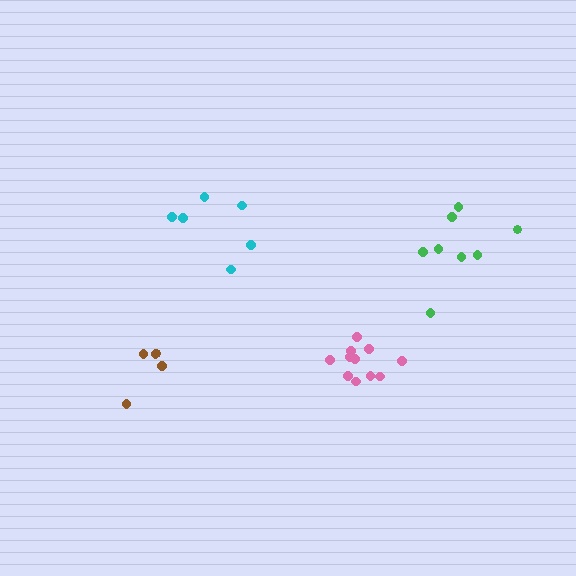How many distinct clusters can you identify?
There are 4 distinct clusters.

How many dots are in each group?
Group 1: 5 dots, Group 2: 11 dots, Group 3: 8 dots, Group 4: 6 dots (30 total).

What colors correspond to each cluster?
The clusters are colored: brown, pink, green, cyan.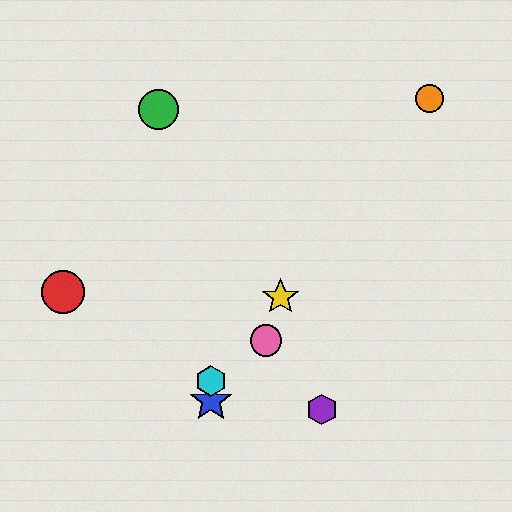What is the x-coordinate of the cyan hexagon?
The cyan hexagon is at x≈211.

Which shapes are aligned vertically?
The blue star, the cyan hexagon are aligned vertically.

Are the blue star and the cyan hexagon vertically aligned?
Yes, both are at x≈211.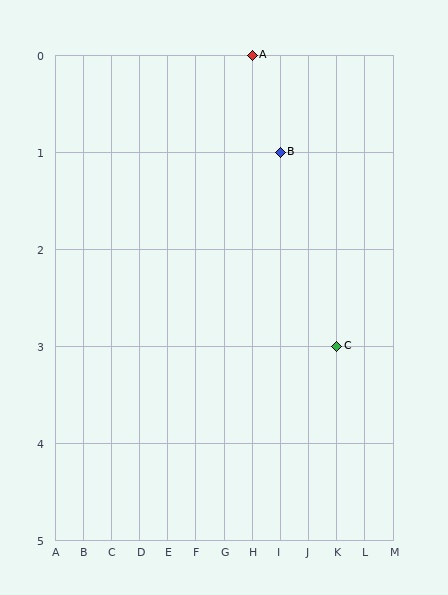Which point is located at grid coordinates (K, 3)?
Point C is at (K, 3).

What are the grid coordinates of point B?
Point B is at grid coordinates (I, 1).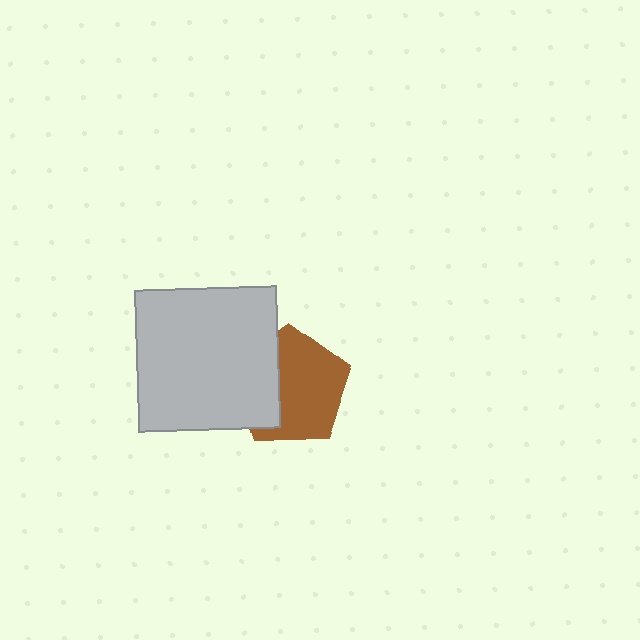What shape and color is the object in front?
The object in front is a light gray square.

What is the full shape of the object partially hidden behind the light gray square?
The partially hidden object is a brown pentagon.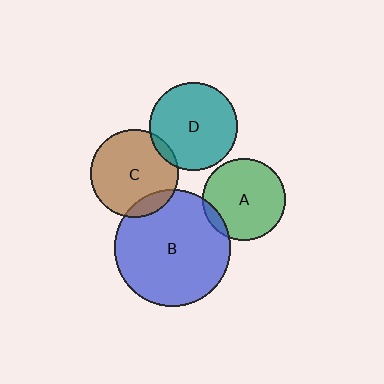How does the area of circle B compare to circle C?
Approximately 1.7 times.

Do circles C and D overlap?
Yes.